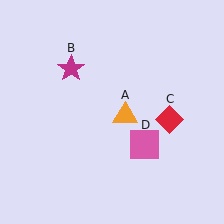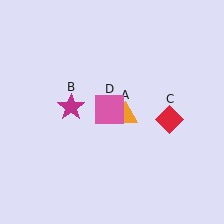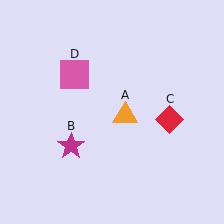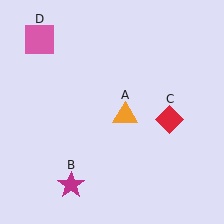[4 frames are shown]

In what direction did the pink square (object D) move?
The pink square (object D) moved up and to the left.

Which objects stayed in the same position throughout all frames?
Orange triangle (object A) and red diamond (object C) remained stationary.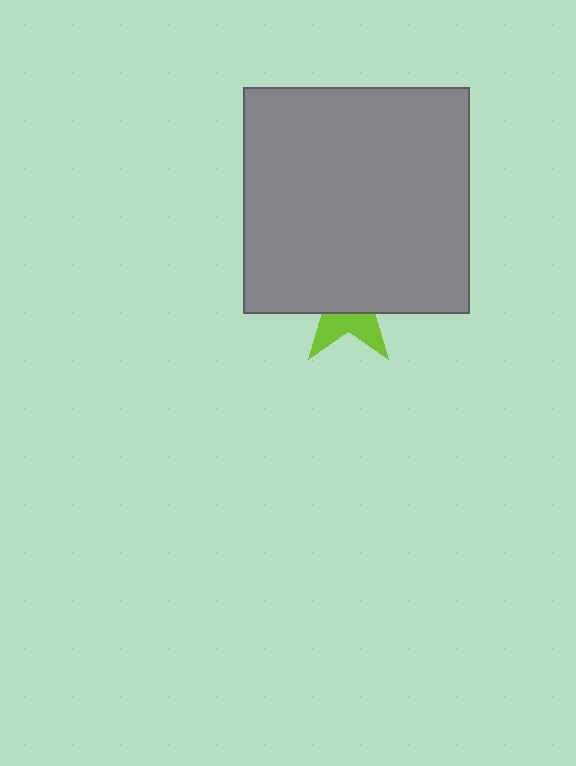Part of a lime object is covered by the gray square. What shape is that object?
It is a star.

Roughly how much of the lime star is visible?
A small part of it is visible (roughly 35%).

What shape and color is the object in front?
The object in front is a gray square.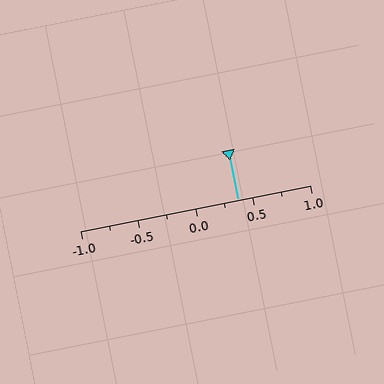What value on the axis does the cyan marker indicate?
The marker indicates approximately 0.38.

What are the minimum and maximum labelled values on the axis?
The axis runs from -1.0 to 1.0.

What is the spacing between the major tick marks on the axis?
The major ticks are spaced 0.5 apart.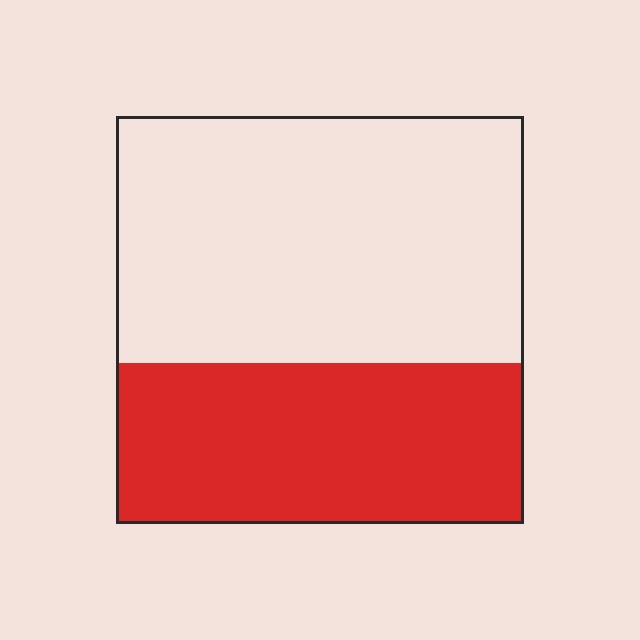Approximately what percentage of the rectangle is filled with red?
Approximately 40%.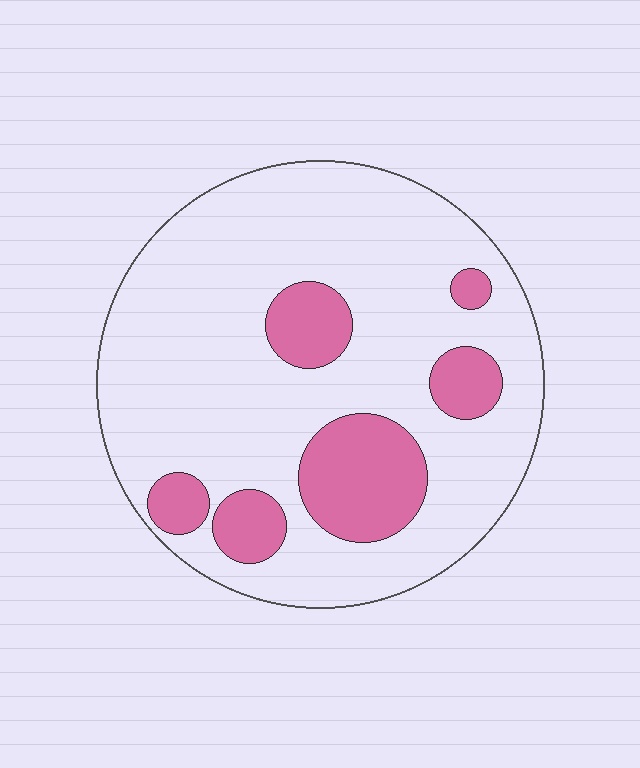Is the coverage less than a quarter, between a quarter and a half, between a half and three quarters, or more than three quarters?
Less than a quarter.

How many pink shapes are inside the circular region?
6.